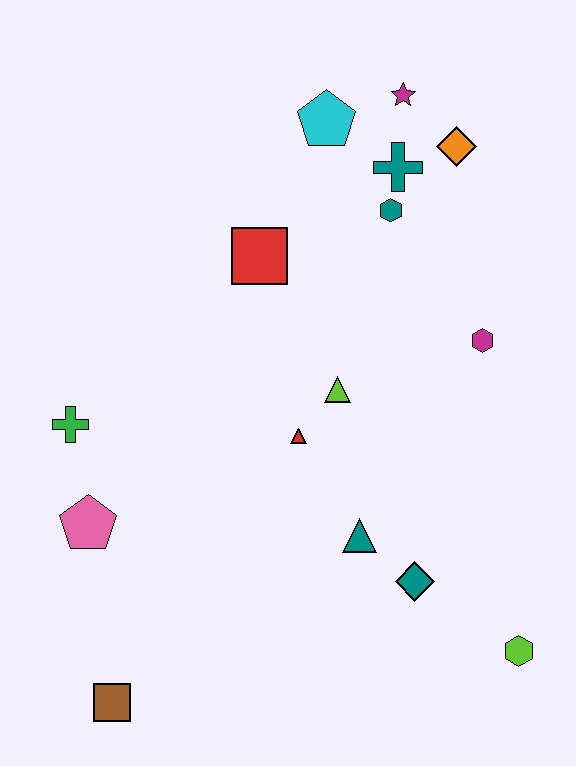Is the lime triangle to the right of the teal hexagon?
No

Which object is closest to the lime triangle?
The red triangle is closest to the lime triangle.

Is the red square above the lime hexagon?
Yes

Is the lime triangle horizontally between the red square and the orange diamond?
Yes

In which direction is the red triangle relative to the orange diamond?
The red triangle is below the orange diamond.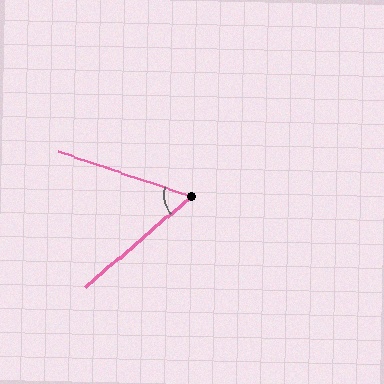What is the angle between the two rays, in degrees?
Approximately 60 degrees.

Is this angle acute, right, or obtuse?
It is acute.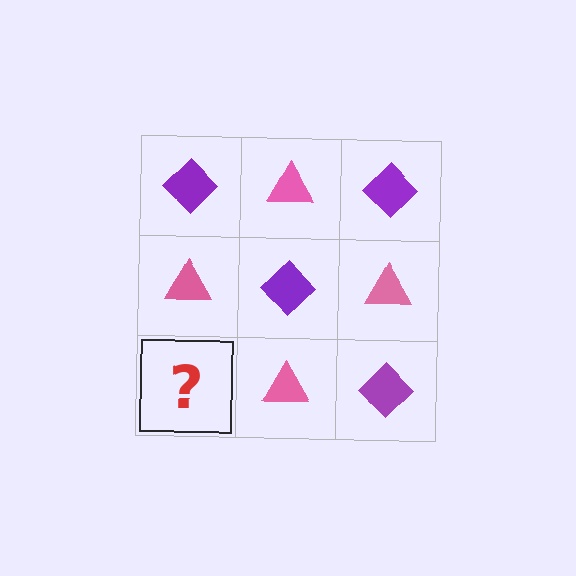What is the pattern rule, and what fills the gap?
The rule is that it alternates purple diamond and pink triangle in a checkerboard pattern. The gap should be filled with a purple diamond.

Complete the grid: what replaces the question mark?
The question mark should be replaced with a purple diamond.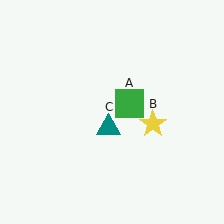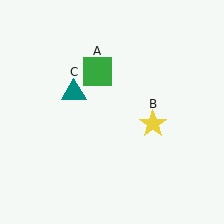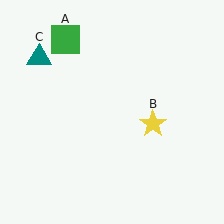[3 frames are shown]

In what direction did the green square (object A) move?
The green square (object A) moved up and to the left.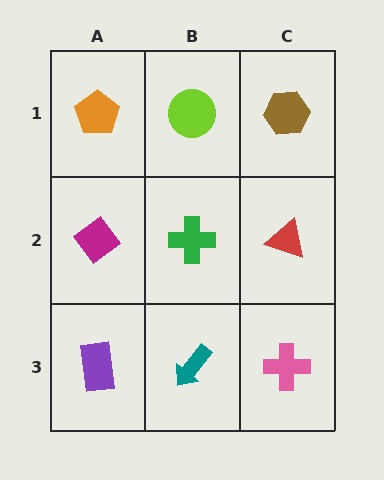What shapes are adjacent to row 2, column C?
A brown hexagon (row 1, column C), a pink cross (row 3, column C), a green cross (row 2, column B).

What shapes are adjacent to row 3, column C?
A red triangle (row 2, column C), a teal arrow (row 3, column B).